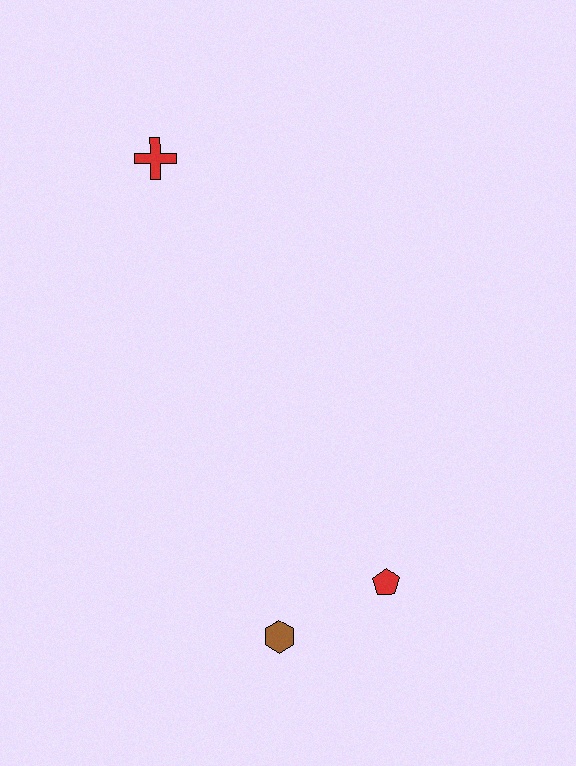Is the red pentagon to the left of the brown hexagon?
No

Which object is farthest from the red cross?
The brown hexagon is farthest from the red cross.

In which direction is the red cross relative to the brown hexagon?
The red cross is above the brown hexagon.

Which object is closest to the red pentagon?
The brown hexagon is closest to the red pentagon.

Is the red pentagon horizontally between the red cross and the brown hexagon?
No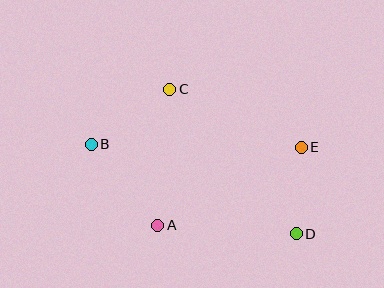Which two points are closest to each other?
Points D and E are closest to each other.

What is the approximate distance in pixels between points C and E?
The distance between C and E is approximately 144 pixels.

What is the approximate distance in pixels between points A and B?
The distance between A and B is approximately 105 pixels.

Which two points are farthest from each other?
Points B and D are farthest from each other.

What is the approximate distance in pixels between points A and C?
The distance between A and C is approximately 137 pixels.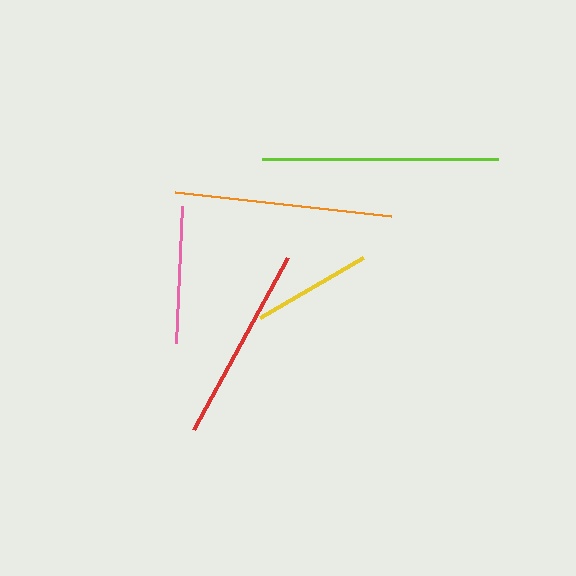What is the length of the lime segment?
The lime segment is approximately 236 pixels long.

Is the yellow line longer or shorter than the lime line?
The lime line is longer than the yellow line.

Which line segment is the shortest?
The yellow line is the shortest at approximately 119 pixels.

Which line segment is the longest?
The lime line is the longest at approximately 236 pixels.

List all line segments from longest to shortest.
From longest to shortest: lime, orange, red, pink, yellow.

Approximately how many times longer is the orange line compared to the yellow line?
The orange line is approximately 1.8 times the length of the yellow line.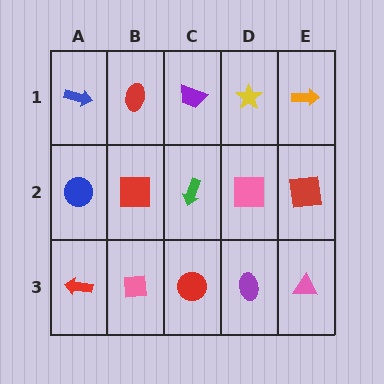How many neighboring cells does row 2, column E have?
3.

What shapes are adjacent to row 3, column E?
A red square (row 2, column E), a purple ellipse (row 3, column D).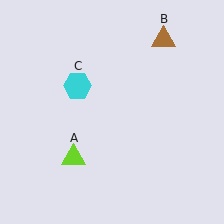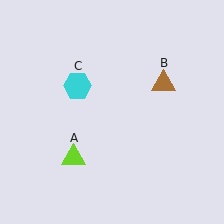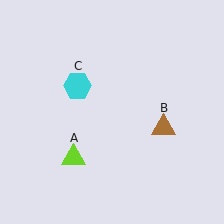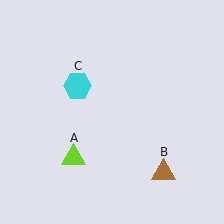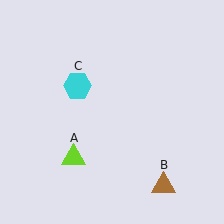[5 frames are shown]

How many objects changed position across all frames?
1 object changed position: brown triangle (object B).